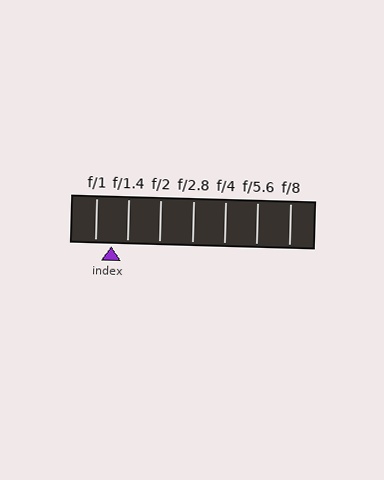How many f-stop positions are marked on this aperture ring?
There are 7 f-stop positions marked.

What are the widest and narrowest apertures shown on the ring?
The widest aperture shown is f/1 and the narrowest is f/8.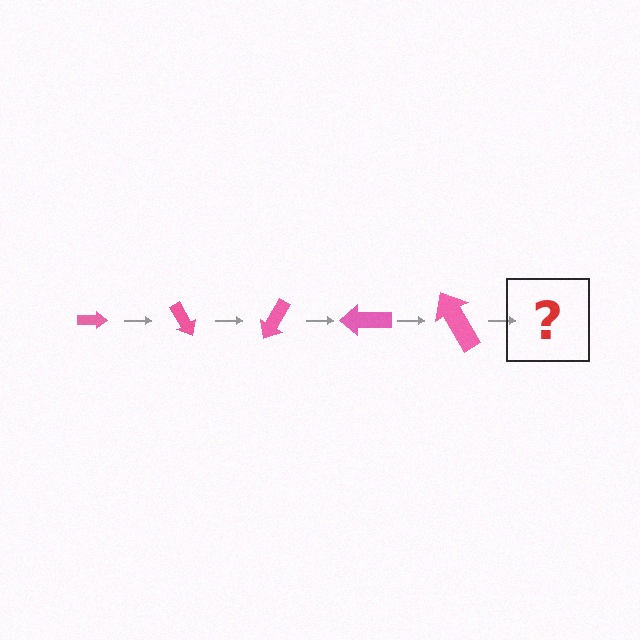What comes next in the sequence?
The next element should be an arrow, larger than the previous one and rotated 300 degrees from the start.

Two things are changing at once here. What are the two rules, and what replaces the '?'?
The two rules are that the arrow grows larger each step and it rotates 60 degrees each step. The '?' should be an arrow, larger than the previous one and rotated 300 degrees from the start.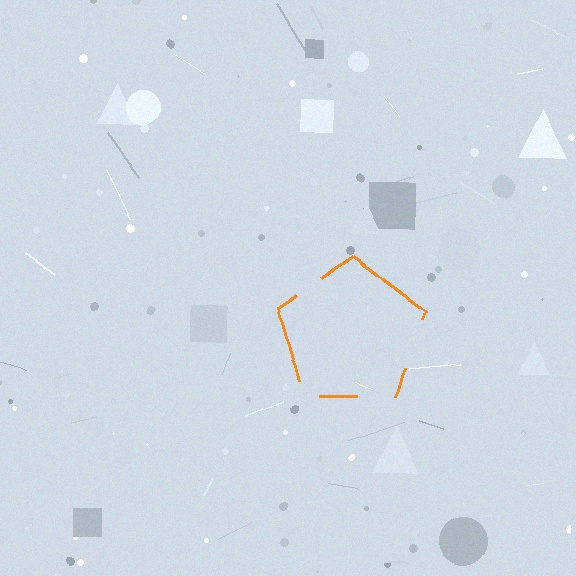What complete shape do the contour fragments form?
The contour fragments form a pentagon.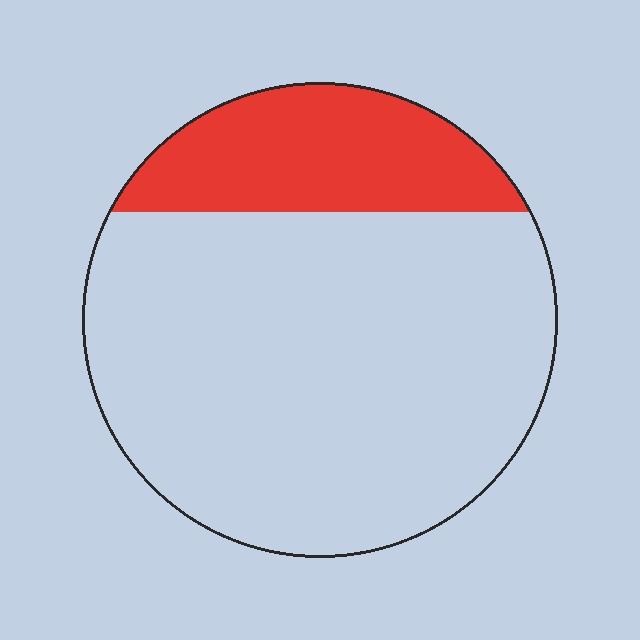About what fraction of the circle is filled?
About one fifth (1/5).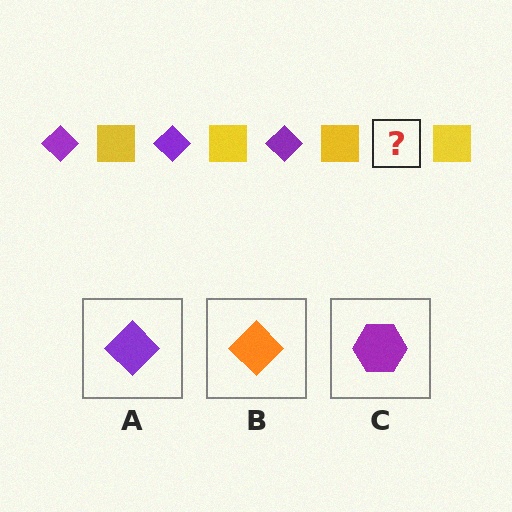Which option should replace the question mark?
Option A.